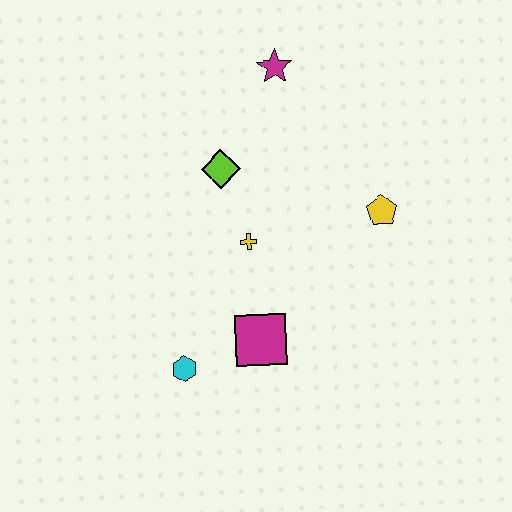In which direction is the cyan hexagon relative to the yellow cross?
The cyan hexagon is below the yellow cross.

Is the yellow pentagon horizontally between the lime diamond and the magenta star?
No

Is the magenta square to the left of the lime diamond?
No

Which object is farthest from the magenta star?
The cyan hexagon is farthest from the magenta star.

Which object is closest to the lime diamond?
The yellow cross is closest to the lime diamond.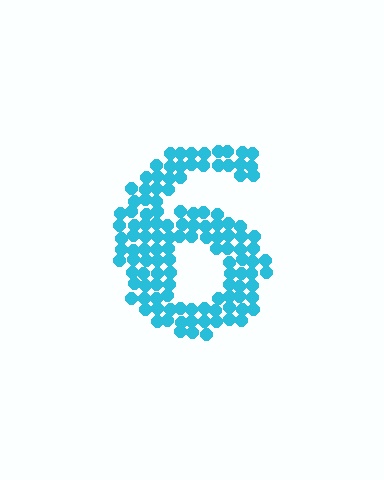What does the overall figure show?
The overall figure shows the digit 6.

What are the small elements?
The small elements are circles.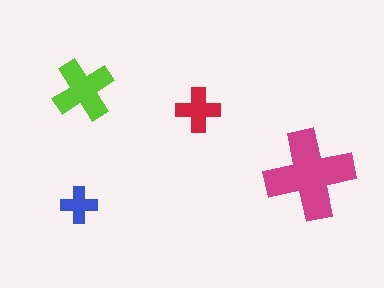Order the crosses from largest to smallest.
the magenta one, the lime one, the red one, the blue one.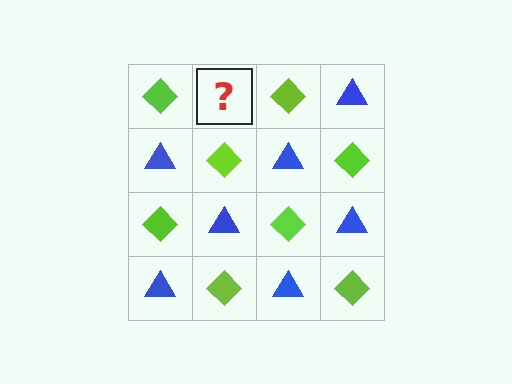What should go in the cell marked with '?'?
The missing cell should contain a blue triangle.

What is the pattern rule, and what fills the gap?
The rule is that it alternates lime diamond and blue triangle in a checkerboard pattern. The gap should be filled with a blue triangle.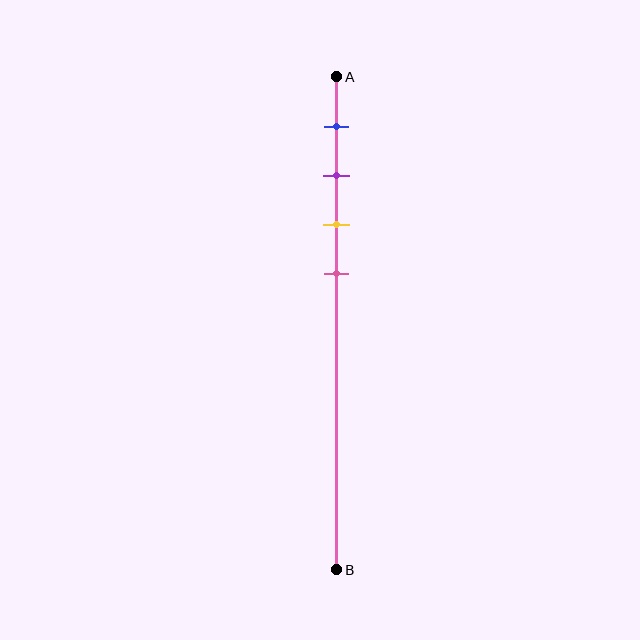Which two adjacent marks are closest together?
The purple and yellow marks are the closest adjacent pair.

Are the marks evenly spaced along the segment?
Yes, the marks are approximately evenly spaced.